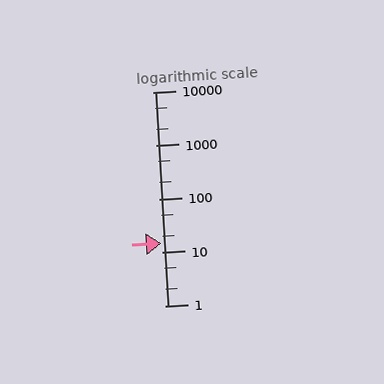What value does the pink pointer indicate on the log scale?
The pointer indicates approximately 15.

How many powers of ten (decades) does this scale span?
The scale spans 4 decades, from 1 to 10000.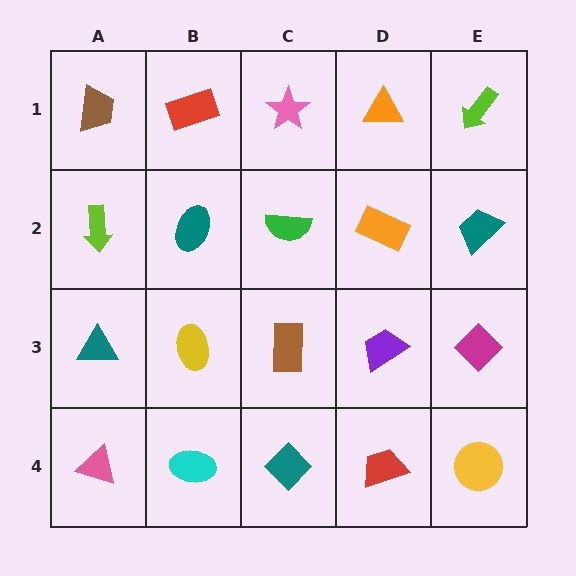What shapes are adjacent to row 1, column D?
An orange rectangle (row 2, column D), a pink star (row 1, column C), a lime arrow (row 1, column E).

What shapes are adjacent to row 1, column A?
A lime arrow (row 2, column A), a red rectangle (row 1, column B).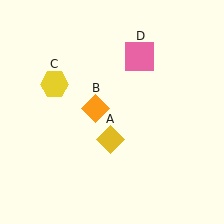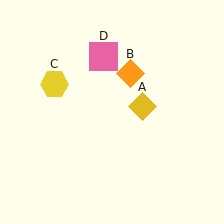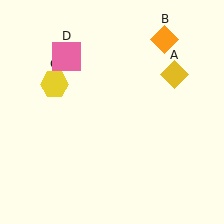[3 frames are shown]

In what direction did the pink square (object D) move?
The pink square (object D) moved left.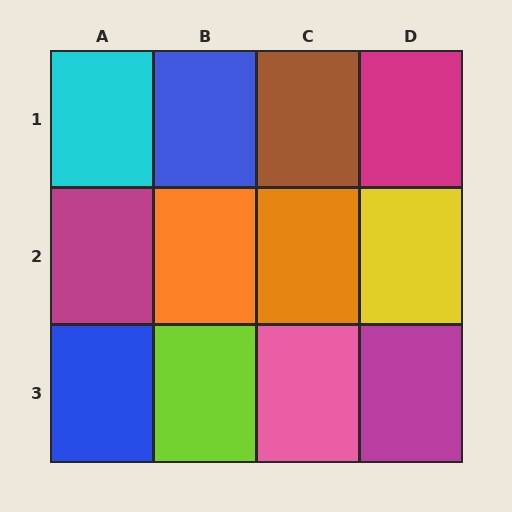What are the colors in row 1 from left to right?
Cyan, blue, brown, magenta.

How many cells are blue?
2 cells are blue.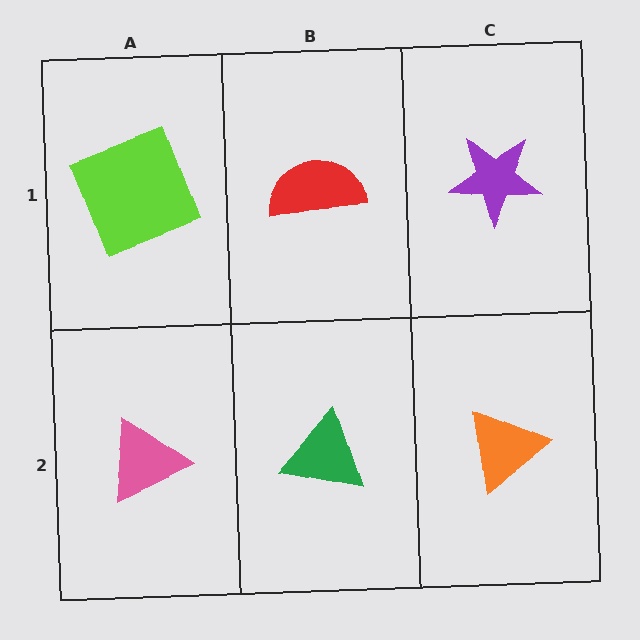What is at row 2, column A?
A pink triangle.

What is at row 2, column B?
A green triangle.